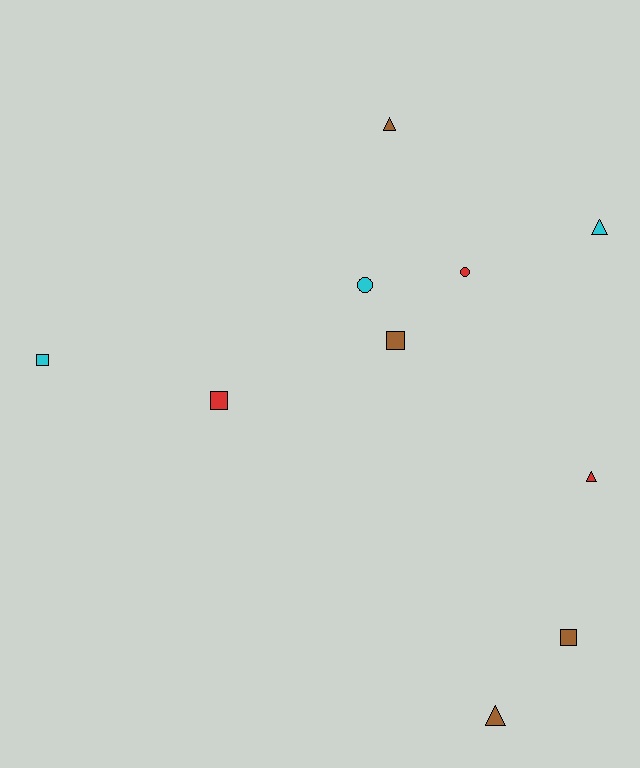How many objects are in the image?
There are 10 objects.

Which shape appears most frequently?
Triangle, with 4 objects.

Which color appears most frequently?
Brown, with 4 objects.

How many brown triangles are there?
There are 2 brown triangles.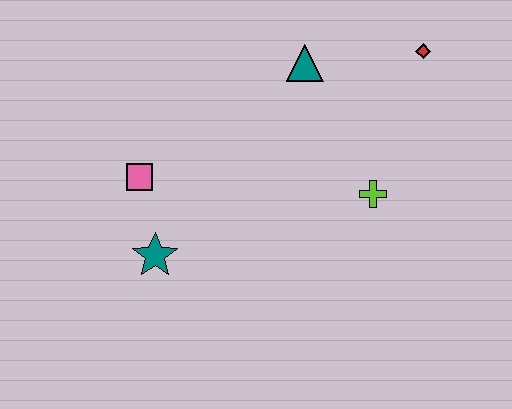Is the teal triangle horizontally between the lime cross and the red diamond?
No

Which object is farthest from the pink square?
The red diamond is farthest from the pink square.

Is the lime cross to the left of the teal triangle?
No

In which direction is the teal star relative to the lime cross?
The teal star is to the left of the lime cross.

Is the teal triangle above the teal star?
Yes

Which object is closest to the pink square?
The teal star is closest to the pink square.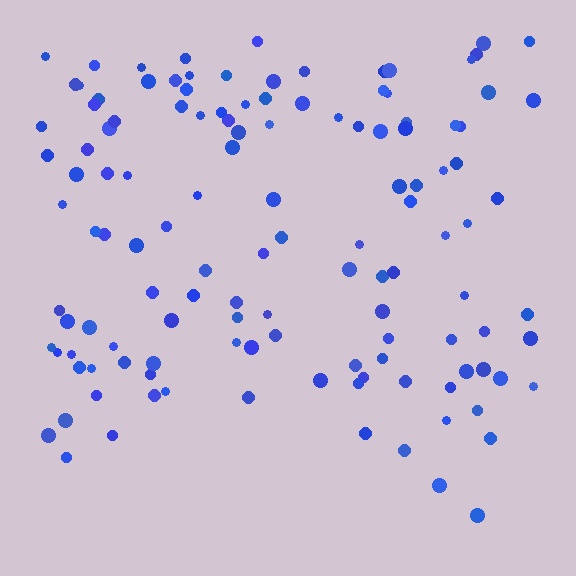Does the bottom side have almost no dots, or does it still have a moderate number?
Still a moderate number, just noticeably fewer than the top.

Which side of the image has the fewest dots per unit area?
The bottom.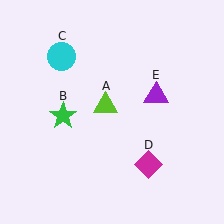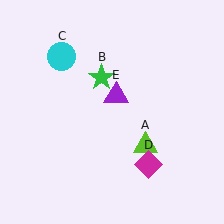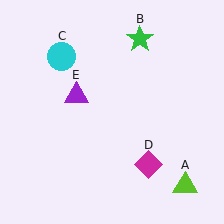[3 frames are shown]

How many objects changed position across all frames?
3 objects changed position: lime triangle (object A), green star (object B), purple triangle (object E).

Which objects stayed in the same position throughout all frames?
Cyan circle (object C) and magenta diamond (object D) remained stationary.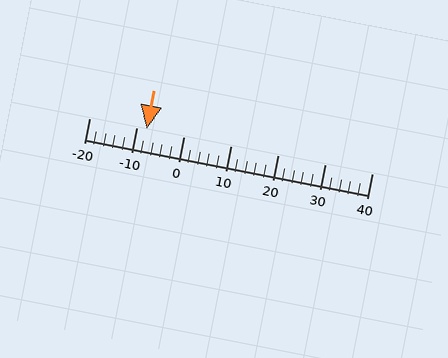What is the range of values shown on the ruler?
The ruler shows values from -20 to 40.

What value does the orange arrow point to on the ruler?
The orange arrow points to approximately -8.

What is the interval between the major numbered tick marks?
The major tick marks are spaced 10 units apart.